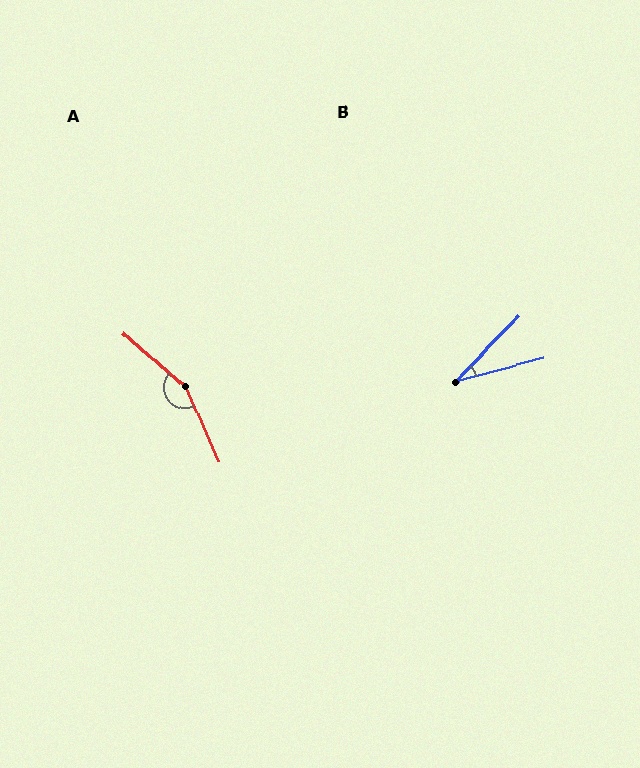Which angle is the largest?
A, at approximately 155 degrees.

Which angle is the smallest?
B, at approximately 30 degrees.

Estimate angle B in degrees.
Approximately 30 degrees.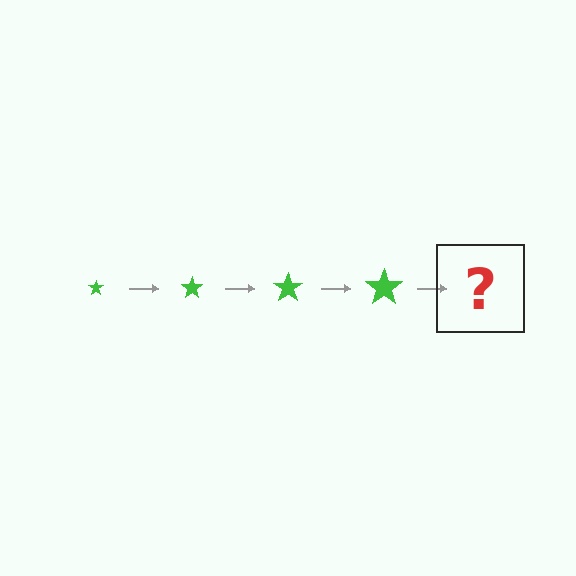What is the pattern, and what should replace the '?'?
The pattern is that the star gets progressively larger each step. The '?' should be a green star, larger than the previous one.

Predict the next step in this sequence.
The next step is a green star, larger than the previous one.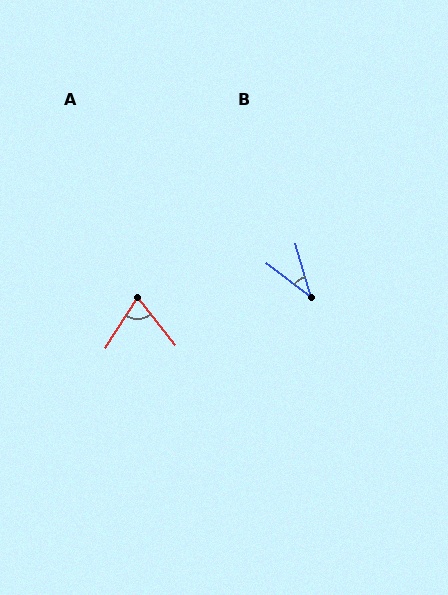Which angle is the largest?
A, at approximately 72 degrees.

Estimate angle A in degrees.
Approximately 72 degrees.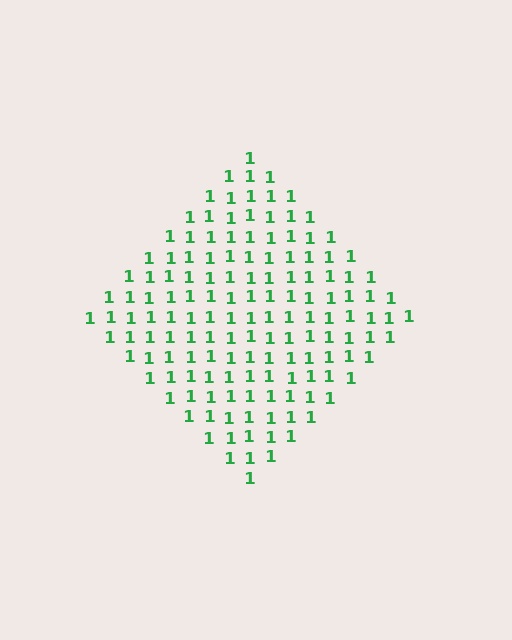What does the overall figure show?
The overall figure shows a diamond.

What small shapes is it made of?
It is made of small digit 1's.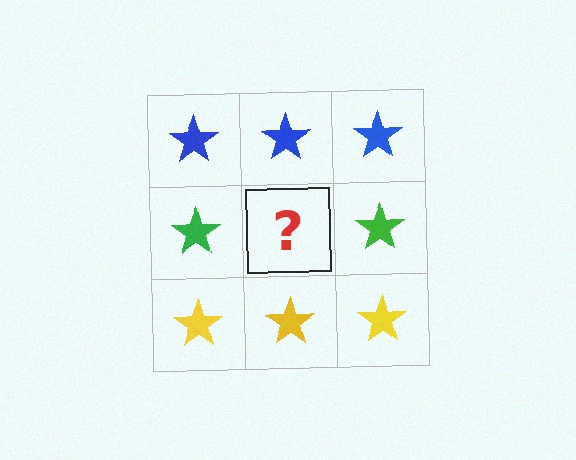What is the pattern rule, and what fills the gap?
The rule is that each row has a consistent color. The gap should be filled with a green star.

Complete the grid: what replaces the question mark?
The question mark should be replaced with a green star.